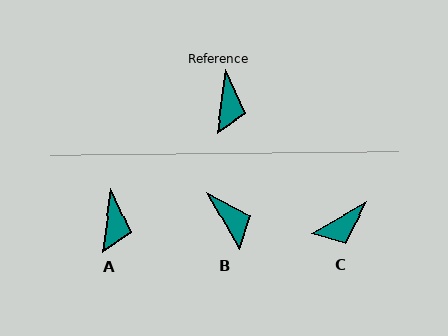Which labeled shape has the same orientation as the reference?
A.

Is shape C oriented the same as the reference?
No, it is off by about 52 degrees.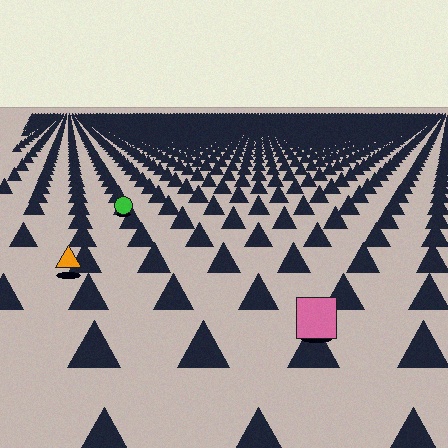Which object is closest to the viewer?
The pink square is closest. The texture marks near it are larger and more spread out.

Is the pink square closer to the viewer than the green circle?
Yes. The pink square is closer — you can tell from the texture gradient: the ground texture is coarser near it.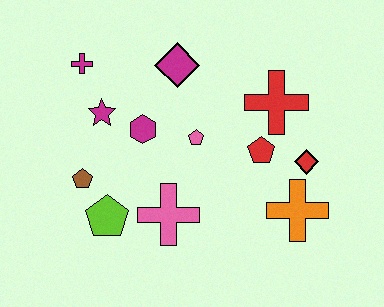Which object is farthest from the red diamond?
The magenta cross is farthest from the red diamond.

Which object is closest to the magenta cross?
The magenta star is closest to the magenta cross.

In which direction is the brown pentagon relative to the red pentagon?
The brown pentagon is to the left of the red pentagon.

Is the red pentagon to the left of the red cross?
Yes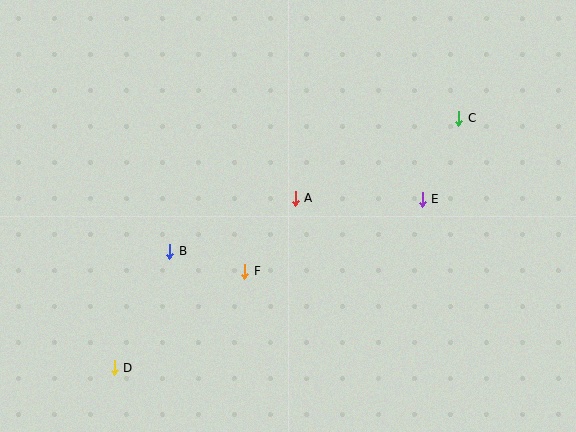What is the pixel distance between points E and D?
The distance between E and D is 351 pixels.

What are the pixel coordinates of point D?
Point D is at (114, 368).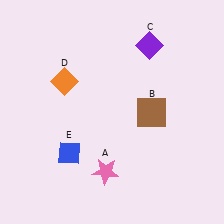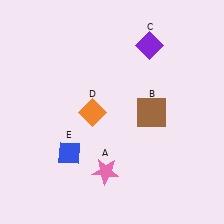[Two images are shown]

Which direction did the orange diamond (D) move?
The orange diamond (D) moved down.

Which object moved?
The orange diamond (D) moved down.